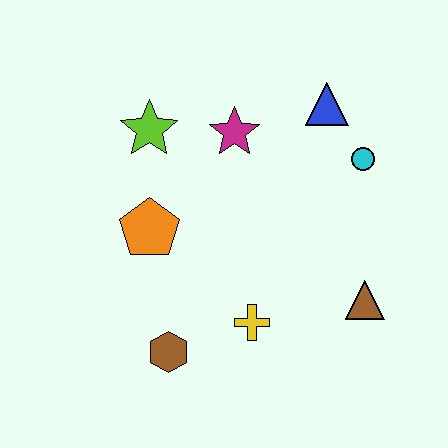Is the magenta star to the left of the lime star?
No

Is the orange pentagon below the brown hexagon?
No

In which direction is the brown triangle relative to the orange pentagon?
The brown triangle is to the right of the orange pentagon.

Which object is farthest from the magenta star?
The brown hexagon is farthest from the magenta star.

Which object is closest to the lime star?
The magenta star is closest to the lime star.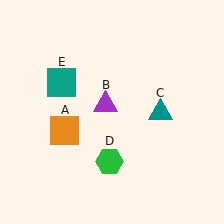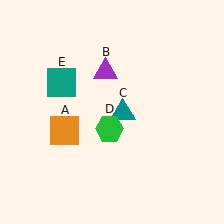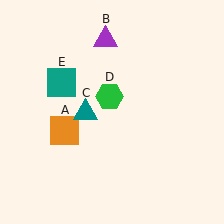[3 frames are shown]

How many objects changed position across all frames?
3 objects changed position: purple triangle (object B), teal triangle (object C), green hexagon (object D).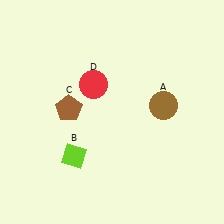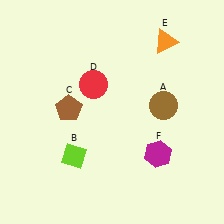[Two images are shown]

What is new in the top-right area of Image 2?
An orange triangle (E) was added in the top-right area of Image 2.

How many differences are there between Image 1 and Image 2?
There are 2 differences between the two images.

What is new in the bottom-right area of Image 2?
A magenta hexagon (F) was added in the bottom-right area of Image 2.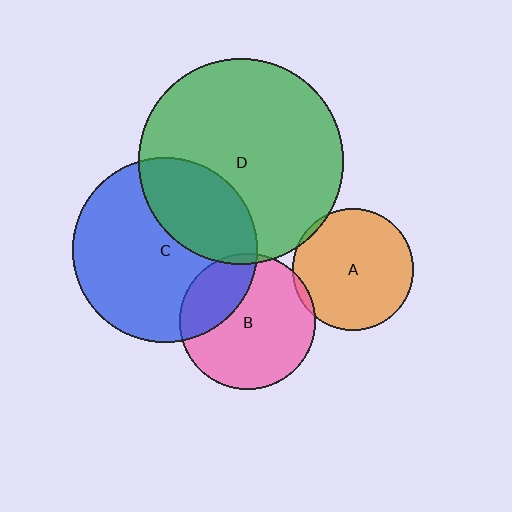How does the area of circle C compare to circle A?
Approximately 2.3 times.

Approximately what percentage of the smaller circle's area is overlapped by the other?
Approximately 30%.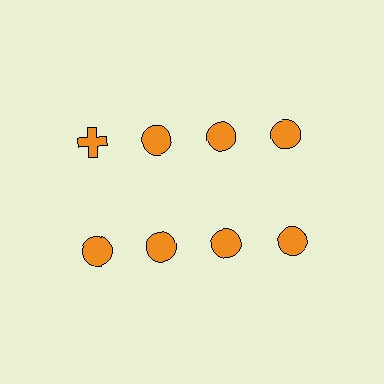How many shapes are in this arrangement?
There are 8 shapes arranged in a grid pattern.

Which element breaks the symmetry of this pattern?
The orange cross in the top row, leftmost column breaks the symmetry. All other shapes are orange circles.